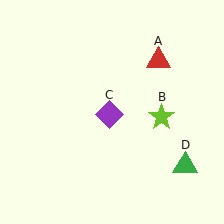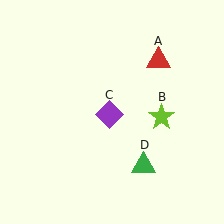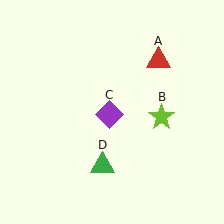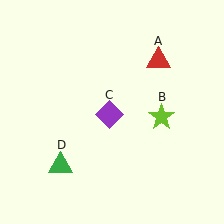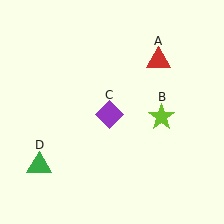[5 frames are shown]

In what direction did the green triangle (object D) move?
The green triangle (object D) moved left.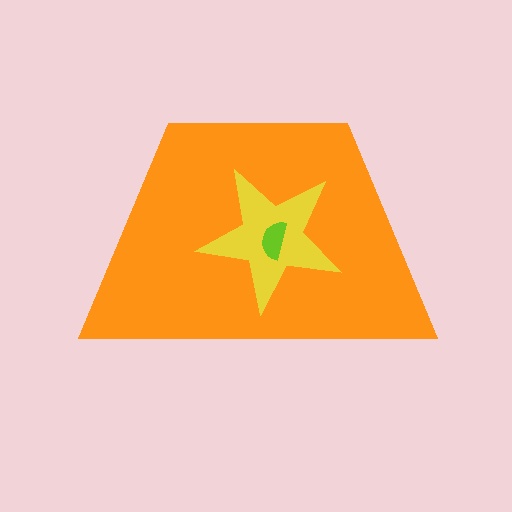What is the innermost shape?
The lime semicircle.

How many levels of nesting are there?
3.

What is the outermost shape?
The orange trapezoid.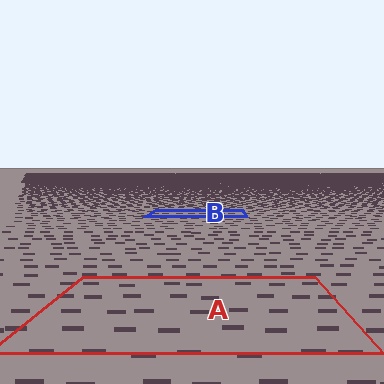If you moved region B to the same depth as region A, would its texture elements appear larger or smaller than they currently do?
They would appear larger. At a closer depth, the same texture elements are projected at a bigger on-screen size.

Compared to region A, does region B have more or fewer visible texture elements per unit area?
Region B has more texture elements per unit area — they are packed more densely because it is farther away.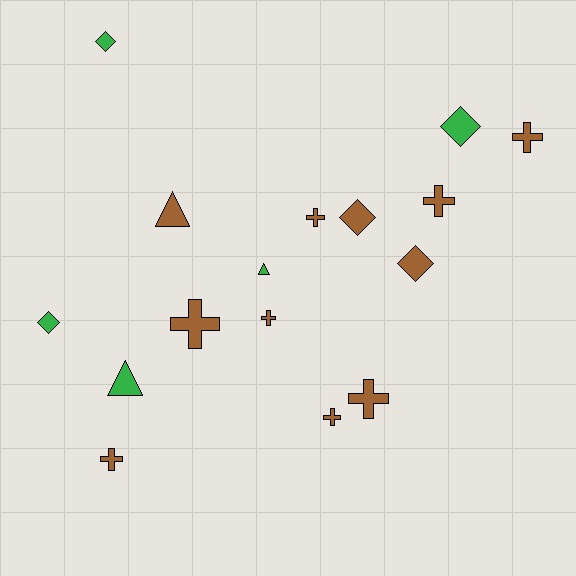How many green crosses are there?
There are no green crosses.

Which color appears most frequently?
Brown, with 11 objects.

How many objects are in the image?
There are 16 objects.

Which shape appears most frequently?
Cross, with 8 objects.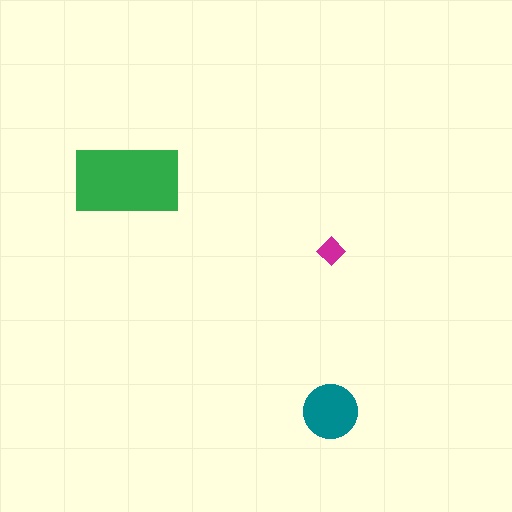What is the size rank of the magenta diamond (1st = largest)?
3rd.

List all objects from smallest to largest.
The magenta diamond, the teal circle, the green rectangle.